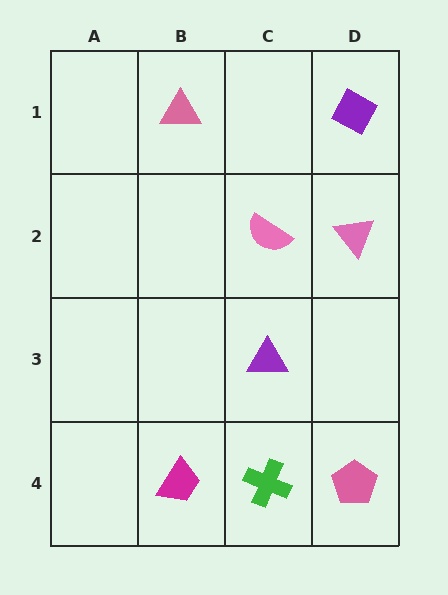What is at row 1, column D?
A purple diamond.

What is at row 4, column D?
A pink pentagon.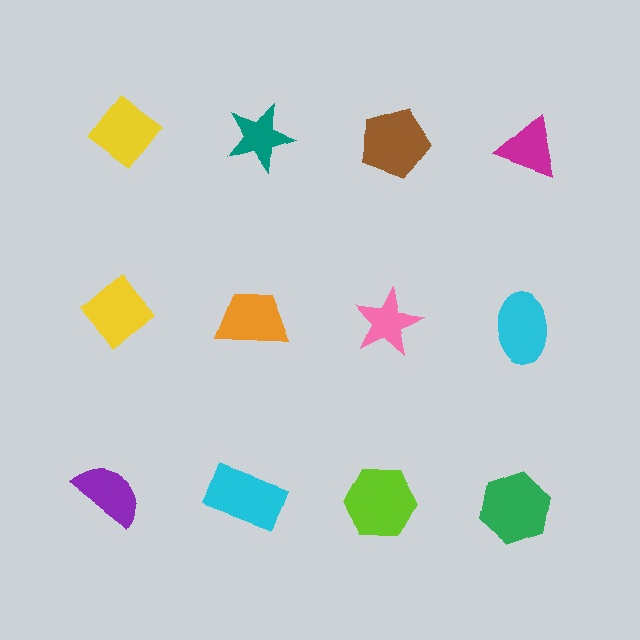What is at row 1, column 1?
A yellow diamond.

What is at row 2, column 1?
A yellow diamond.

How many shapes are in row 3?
4 shapes.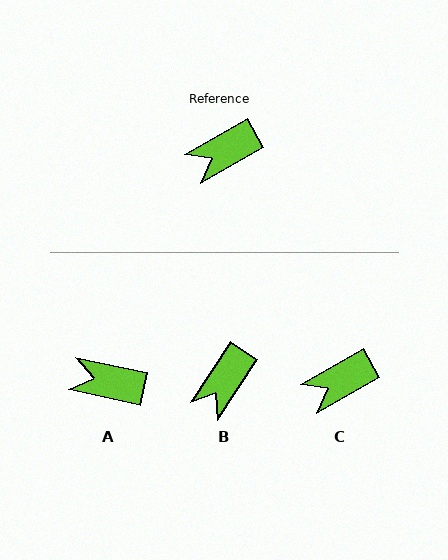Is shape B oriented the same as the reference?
No, it is off by about 27 degrees.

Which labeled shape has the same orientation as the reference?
C.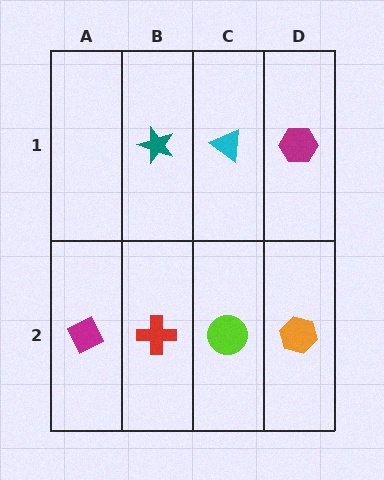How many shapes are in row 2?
4 shapes.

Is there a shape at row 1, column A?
No, that cell is empty.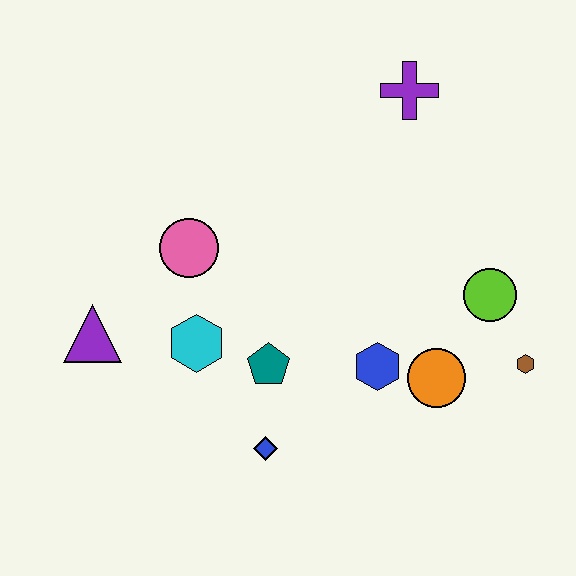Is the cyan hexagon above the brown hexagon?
Yes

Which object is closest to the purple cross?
The lime circle is closest to the purple cross.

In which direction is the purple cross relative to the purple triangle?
The purple cross is to the right of the purple triangle.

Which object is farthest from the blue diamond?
The purple cross is farthest from the blue diamond.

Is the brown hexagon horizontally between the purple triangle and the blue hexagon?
No